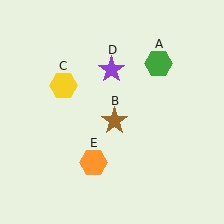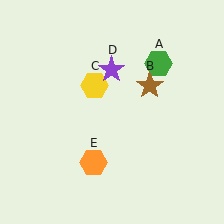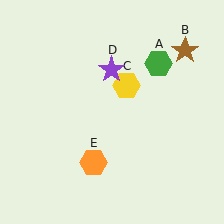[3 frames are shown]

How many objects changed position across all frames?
2 objects changed position: brown star (object B), yellow hexagon (object C).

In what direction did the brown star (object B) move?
The brown star (object B) moved up and to the right.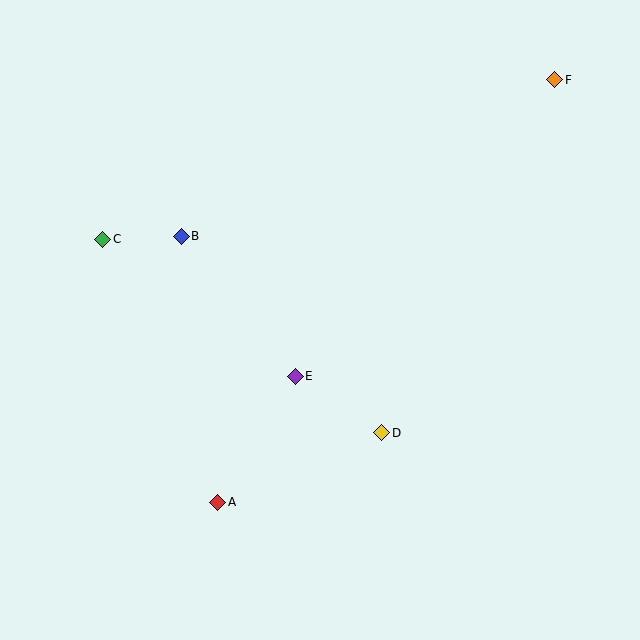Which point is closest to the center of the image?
Point E at (295, 376) is closest to the center.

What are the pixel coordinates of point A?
Point A is at (218, 502).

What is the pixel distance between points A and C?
The distance between A and C is 287 pixels.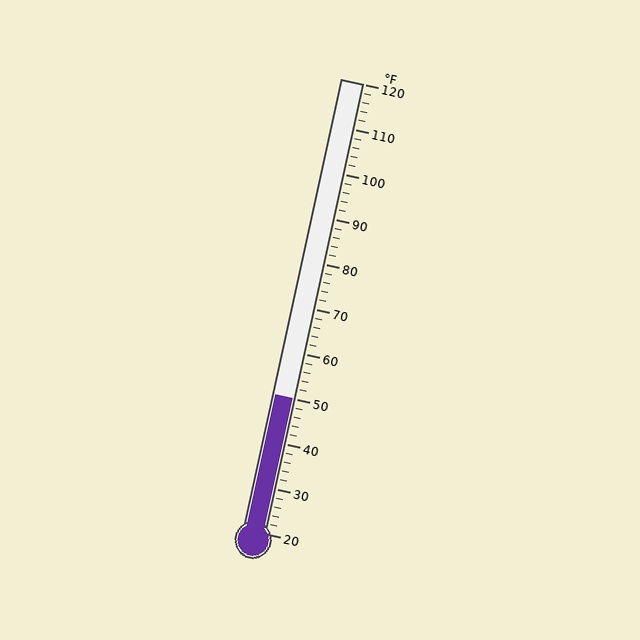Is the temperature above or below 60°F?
The temperature is below 60°F.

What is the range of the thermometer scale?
The thermometer scale ranges from 20°F to 120°F.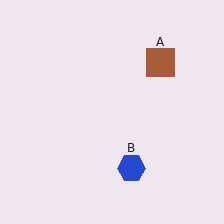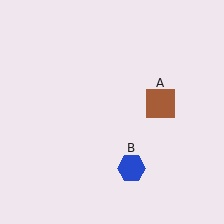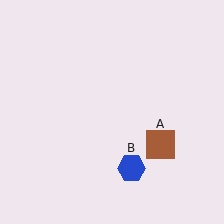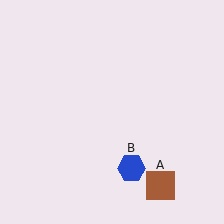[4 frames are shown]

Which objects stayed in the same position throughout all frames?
Blue hexagon (object B) remained stationary.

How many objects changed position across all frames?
1 object changed position: brown square (object A).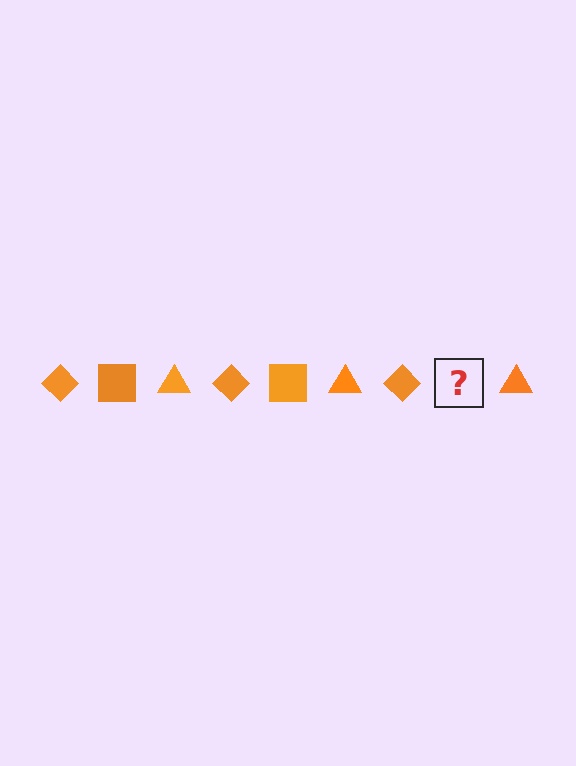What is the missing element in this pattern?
The missing element is an orange square.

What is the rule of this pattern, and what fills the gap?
The rule is that the pattern cycles through diamond, square, triangle shapes in orange. The gap should be filled with an orange square.